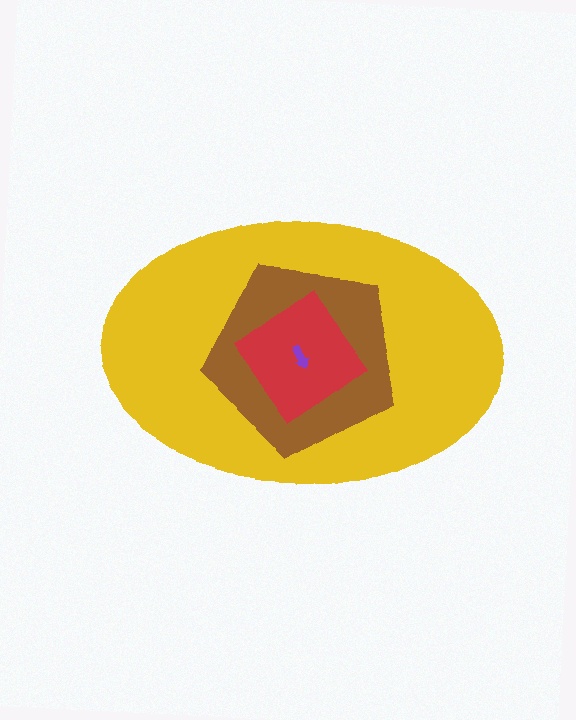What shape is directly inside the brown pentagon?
The red diamond.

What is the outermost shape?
The yellow ellipse.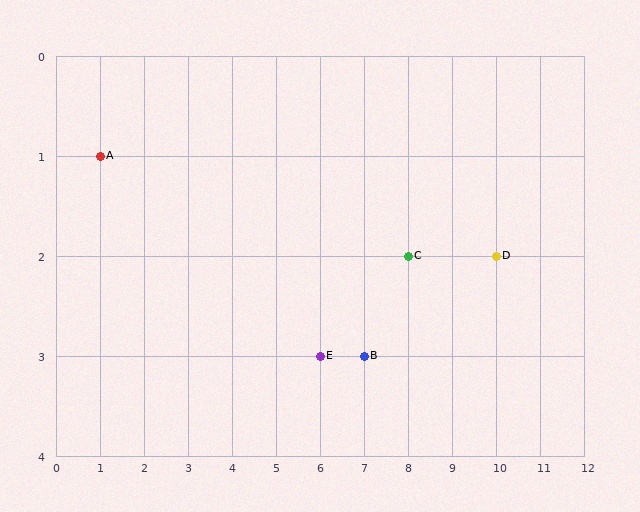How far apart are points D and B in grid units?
Points D and B are 3 columns and 1 row apart (about 3.2 grid units diagonally).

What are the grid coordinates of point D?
Point D is at grid coordinates (10, 2).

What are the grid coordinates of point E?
Point E is at grid coordinates (6, 3).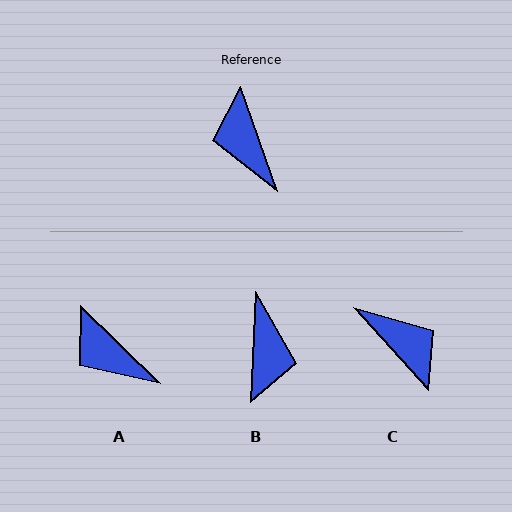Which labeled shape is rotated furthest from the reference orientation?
B, about 158 degrees away.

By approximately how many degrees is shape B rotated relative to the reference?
Approximately 158 degrees counter-clockwise.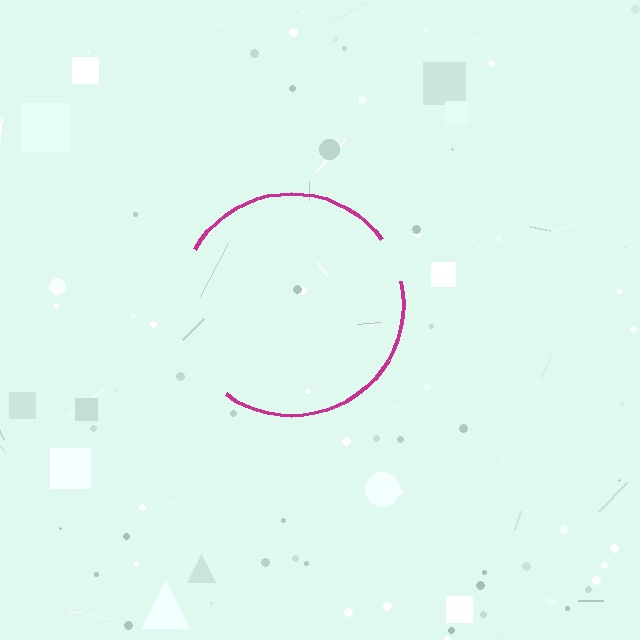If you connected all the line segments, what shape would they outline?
They would outline a circle.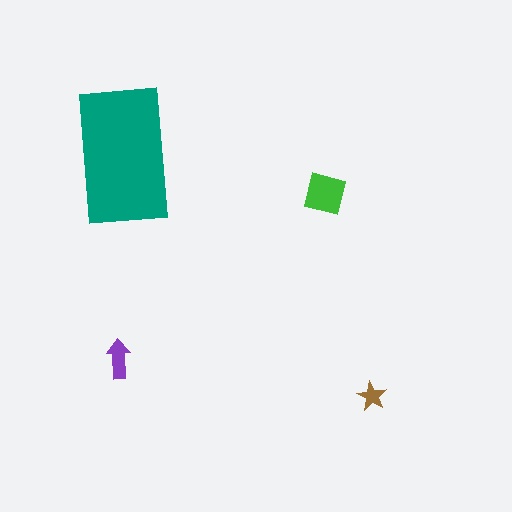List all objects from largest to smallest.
The teal rectangle, the green square, the purple arrow, the brown star.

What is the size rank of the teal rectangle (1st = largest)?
1st.